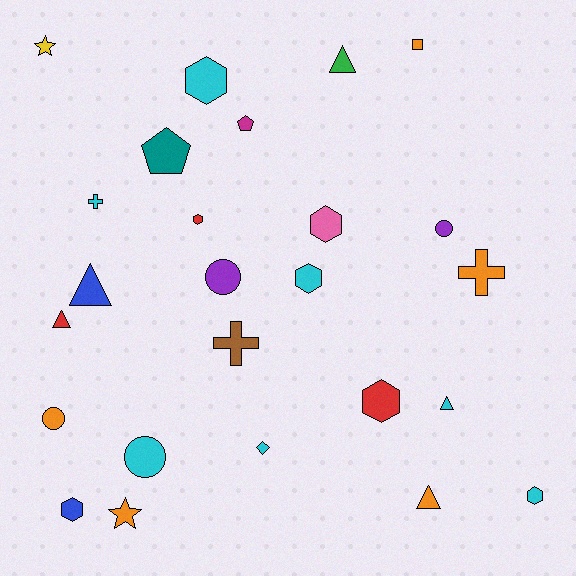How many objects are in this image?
There are 25 objects.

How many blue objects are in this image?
There are 2 blue objects.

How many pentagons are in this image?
There are 2 pentagons.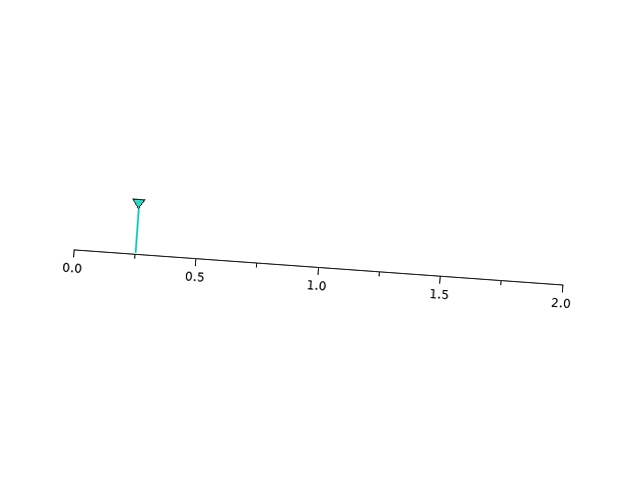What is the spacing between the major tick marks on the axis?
The major ticks are spaced 0.5 apart.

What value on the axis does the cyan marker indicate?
The marker indicates approximately 0.25.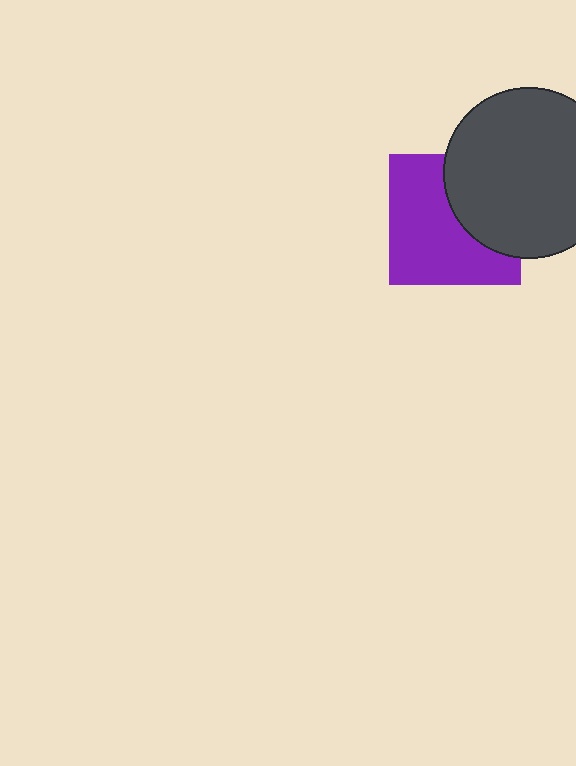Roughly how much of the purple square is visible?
About half of it is visible (roughly 62%).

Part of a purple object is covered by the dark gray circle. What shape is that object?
It is a square.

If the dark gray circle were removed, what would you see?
You would see the complete purple square.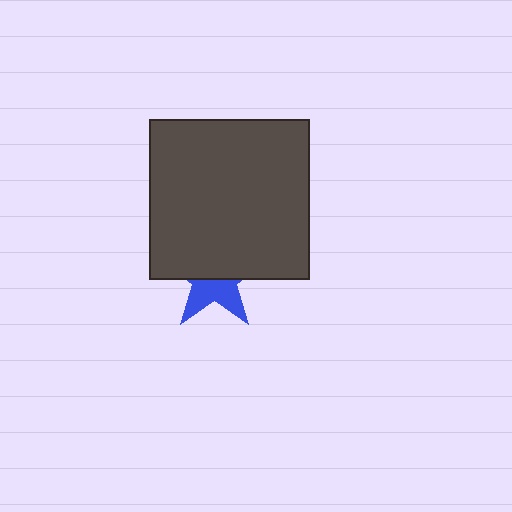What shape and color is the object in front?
The object in front is a dark gray square.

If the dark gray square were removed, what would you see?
You would see the complete blue star.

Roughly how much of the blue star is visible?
A small part of it is visible (roughly 43%).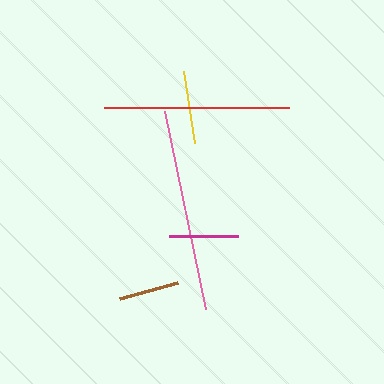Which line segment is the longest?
The pink line is the longest at approximately 202 pixels.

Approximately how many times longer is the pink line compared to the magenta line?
The pink line is approximately 2.9 times the length of the magenta line.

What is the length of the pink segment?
The pink segment is approximately 202 pixels long.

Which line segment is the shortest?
The brown line is the shortest at approximately 60 pixels.